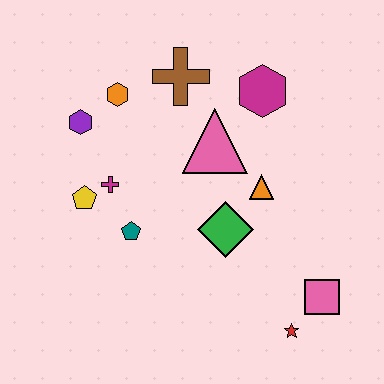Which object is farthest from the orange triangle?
The purple hexagon is farthest from the orange triangle.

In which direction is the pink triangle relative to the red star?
The pink triangle is above the red star.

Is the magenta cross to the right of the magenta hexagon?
No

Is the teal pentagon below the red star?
No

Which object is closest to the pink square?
The red star is closest to the pink square.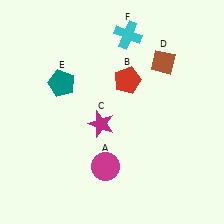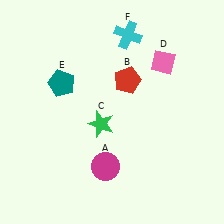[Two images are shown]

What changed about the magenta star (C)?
In Image 1, C is magenta. In Image 2, it changed to green.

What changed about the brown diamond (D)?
In Image 1, D is brown. In Image 2, it changed to pink.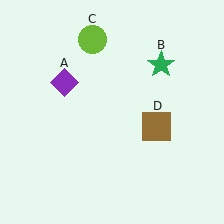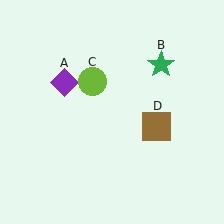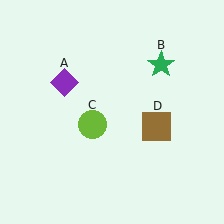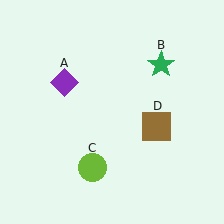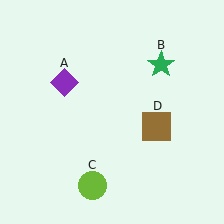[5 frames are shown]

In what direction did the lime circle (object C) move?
The lime circle (object C) moved down.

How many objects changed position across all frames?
1 object changed position: lime circle (object C).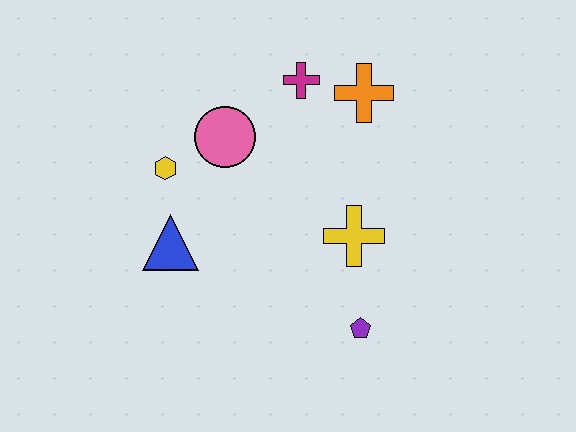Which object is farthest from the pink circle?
The purple pentagon is farthest from the pink circle.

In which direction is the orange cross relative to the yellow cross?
The orange cross is above the yellow cross.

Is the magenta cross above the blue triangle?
Yes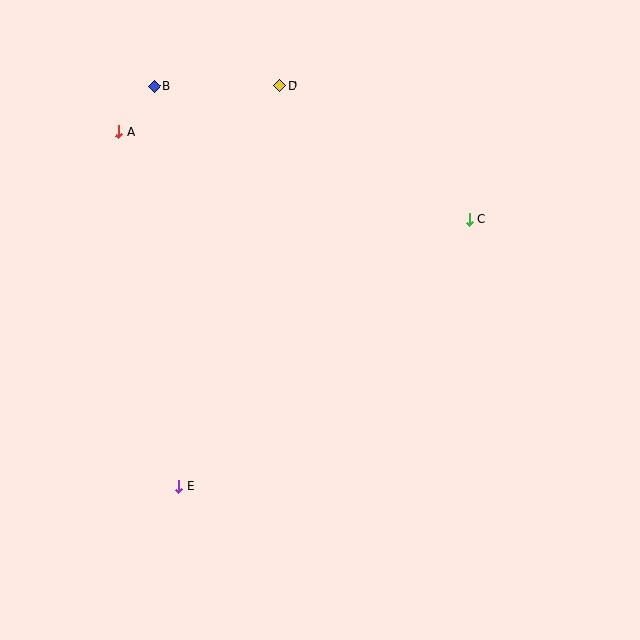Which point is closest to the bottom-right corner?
Point C is closest to the bottom-right corner.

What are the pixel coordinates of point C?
Point C is at (469, 220).